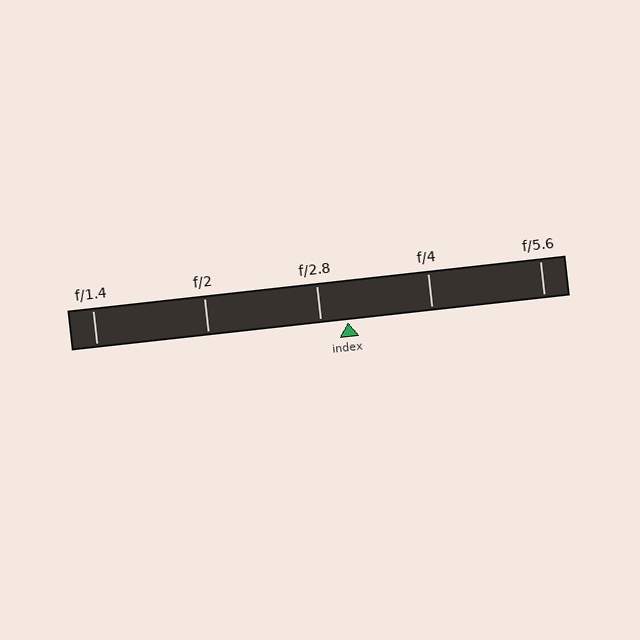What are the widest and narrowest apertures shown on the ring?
The widest aperture shown is f/1.4 and the narrowest is f/5.6.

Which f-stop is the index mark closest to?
The index mark is closest to f/2.8.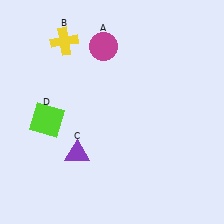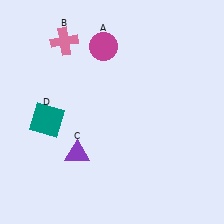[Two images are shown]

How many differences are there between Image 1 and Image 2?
There are 2 differences between the two images.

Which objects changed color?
B changed from yellow to pink. D changed from lime to teal.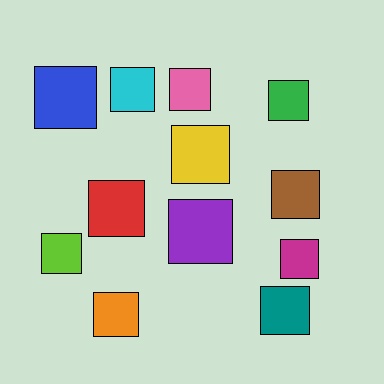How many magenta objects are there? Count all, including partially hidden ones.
There is 1 magenta object.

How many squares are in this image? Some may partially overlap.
There are 12 squares.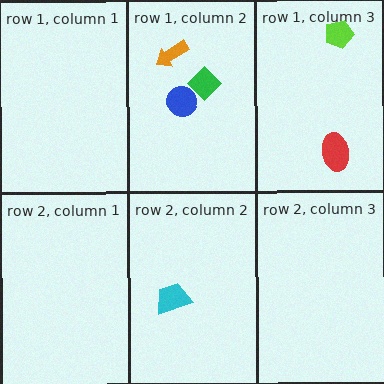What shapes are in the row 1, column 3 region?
The lime pentagon, the red ellipse.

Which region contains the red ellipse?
The row 1, column 3 region.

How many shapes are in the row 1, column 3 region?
2.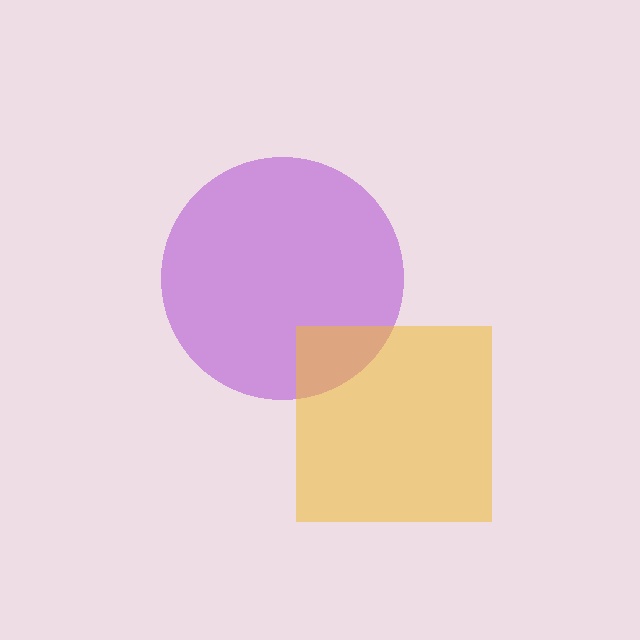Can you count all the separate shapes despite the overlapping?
Yes, there are 2 separate shapes.